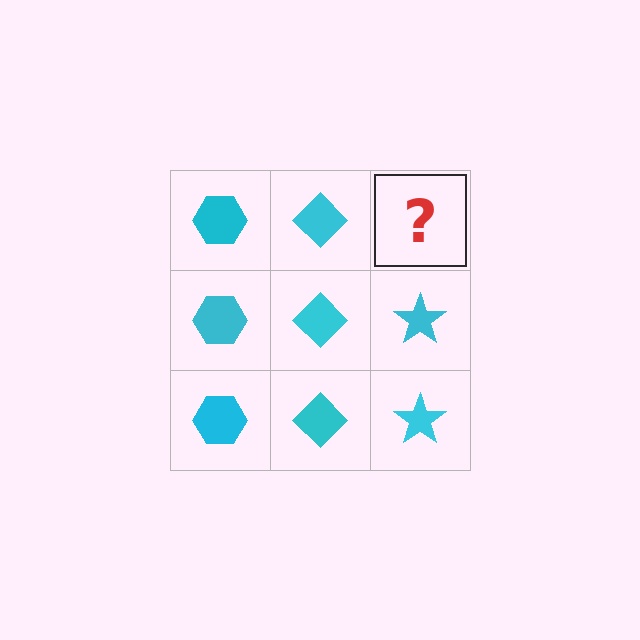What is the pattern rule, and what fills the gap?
The rule is that each column has a consistent shape. The gap should be filled with a cyan star.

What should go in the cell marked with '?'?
The missing cell should contain a cyan star.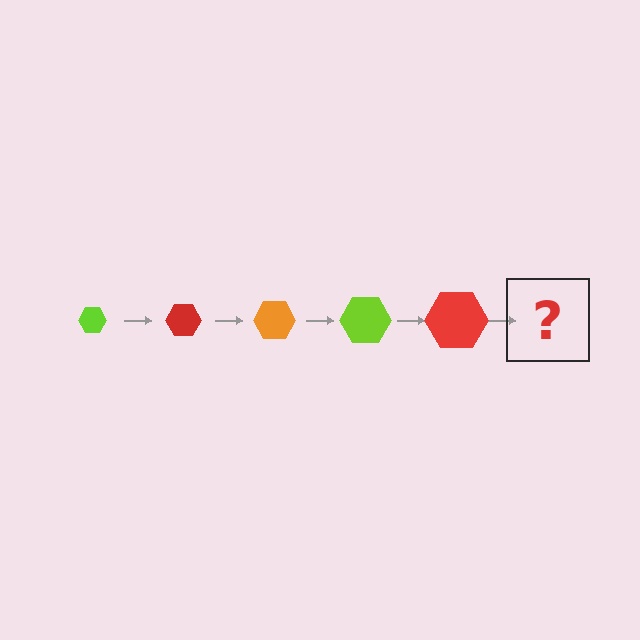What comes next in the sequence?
The next element should be an orange hexagon, larger than the previous one.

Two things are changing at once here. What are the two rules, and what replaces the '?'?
The two rules are that the hexagon grows larger each step and the color cycles through lime, red, and orange. The '?' should be an orange hexagon, larger than the previous one.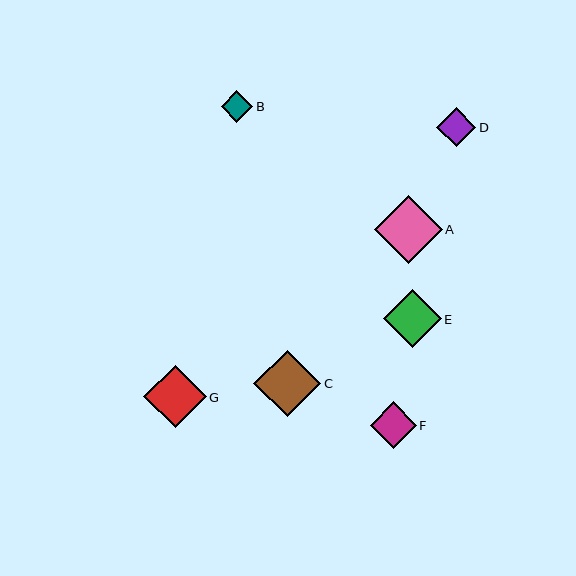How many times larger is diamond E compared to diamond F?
Diamond E is approximately 1.3 times the size of diamond F.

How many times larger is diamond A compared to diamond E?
Diamond A is approximately 1.2 times the size of diamond E.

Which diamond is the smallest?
Diamond B is the smallest with a size of approximately 32 pixels.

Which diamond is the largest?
Diamond A is the largest with a size of approximately 68 pixels.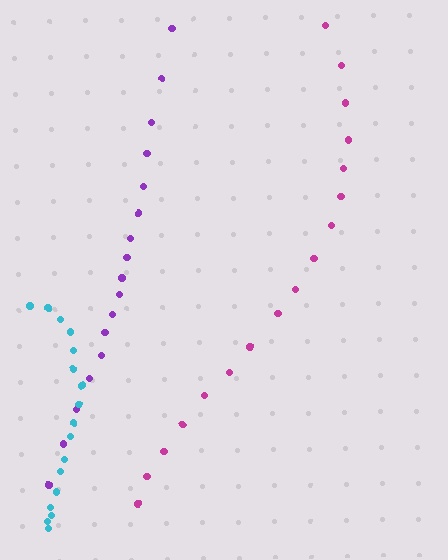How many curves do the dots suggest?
There are 3 distinct paths.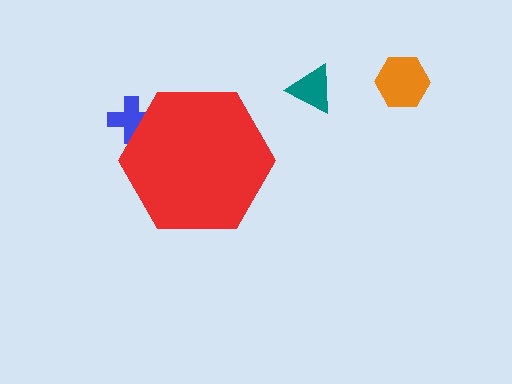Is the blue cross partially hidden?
Yes, the blue cross is partially hidden behind the red hexagon.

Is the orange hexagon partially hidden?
No, the orange hexagon is fully visible.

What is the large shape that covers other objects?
A red hexagon.